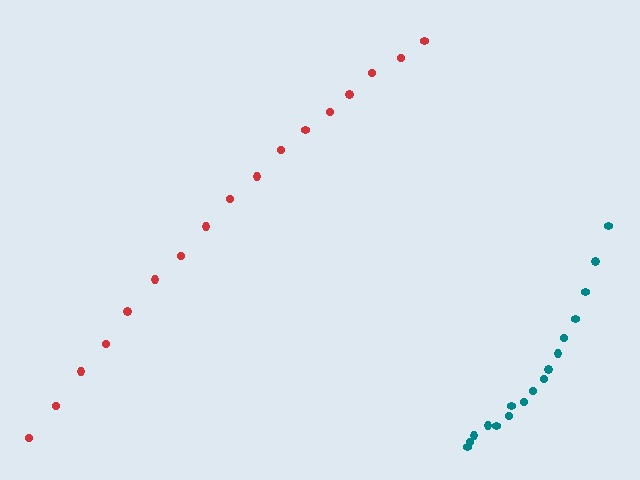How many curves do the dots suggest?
There are 2 distinct paths.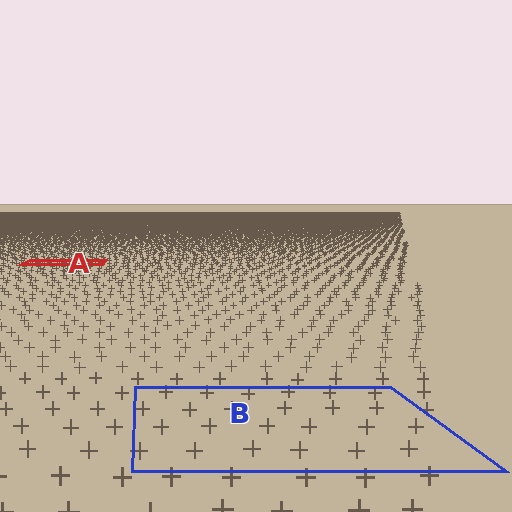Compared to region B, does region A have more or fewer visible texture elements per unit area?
Region A has more texture elements per unit area — they are packed more densely because it is farther away.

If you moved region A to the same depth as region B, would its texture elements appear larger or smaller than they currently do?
They would appear larger. At a closer depth, the same texture elements are projected at a bigger on-screen size.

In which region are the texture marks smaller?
The texture marks are smaller in region A, because it is farther away.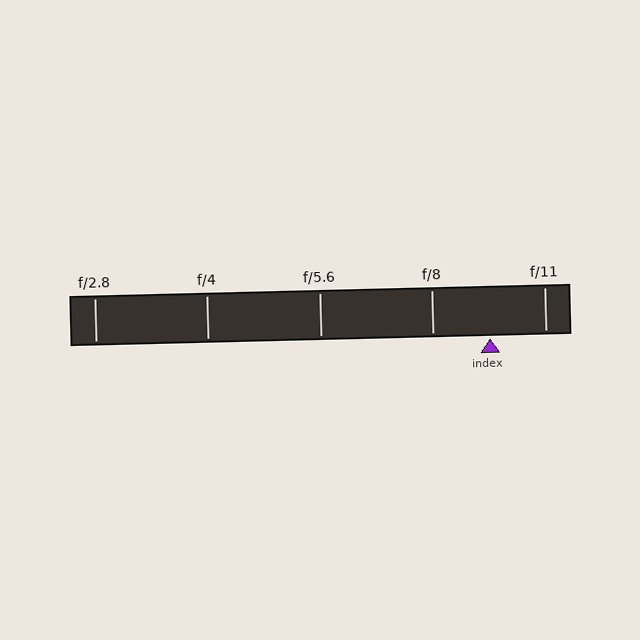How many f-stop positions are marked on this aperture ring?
There are 5 f-stop positions marked.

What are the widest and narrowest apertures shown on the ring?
The widest aperture shown is f/2.8 and the narrowest is f/11.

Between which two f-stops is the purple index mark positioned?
The index mark is between f/8 and f/11.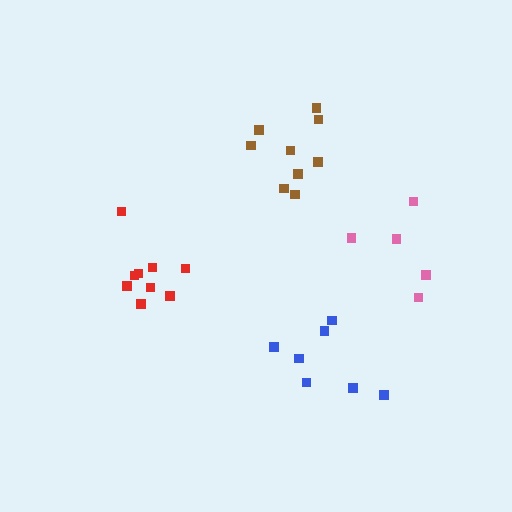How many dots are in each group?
Group 1: 7 dots, Group 2: 5 dots, Group 3: 10 dots, Group 4: 9 dots (31 total).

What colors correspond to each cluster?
The clusters are colored: blue, pink, brown, red.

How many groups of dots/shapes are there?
There are 4 groups.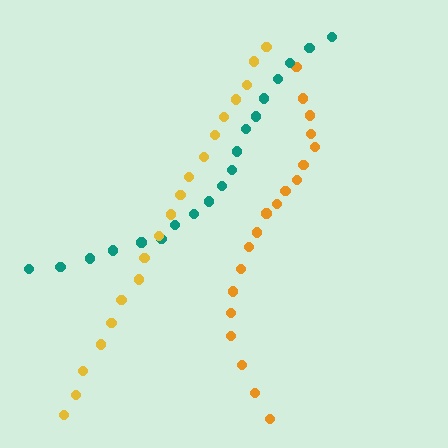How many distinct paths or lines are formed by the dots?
There are 3 distinct paths.